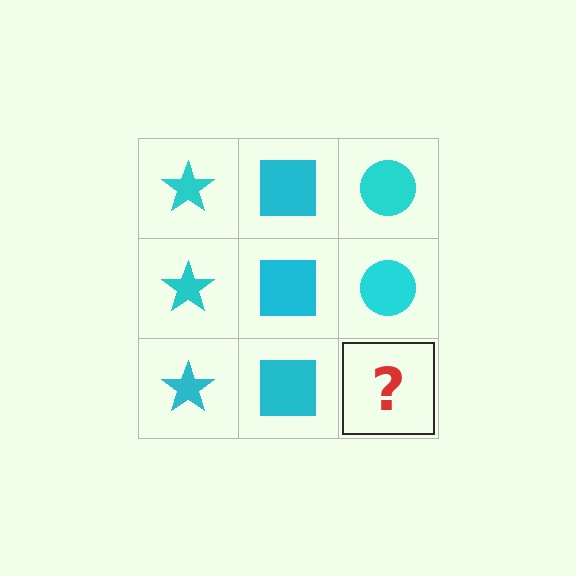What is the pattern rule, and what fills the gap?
The rule is that each column has a consistent shape. The gap should be filled with a cyan circle.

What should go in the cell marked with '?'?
The missing cell should contain a cyan circle.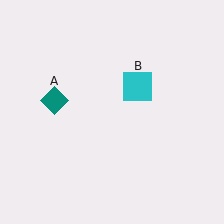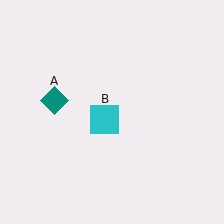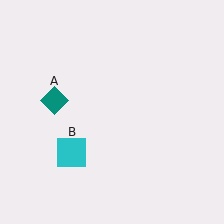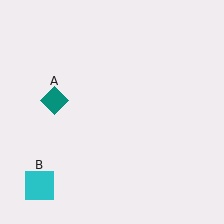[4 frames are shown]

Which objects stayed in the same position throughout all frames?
Teal diamond (object A) remained stationary.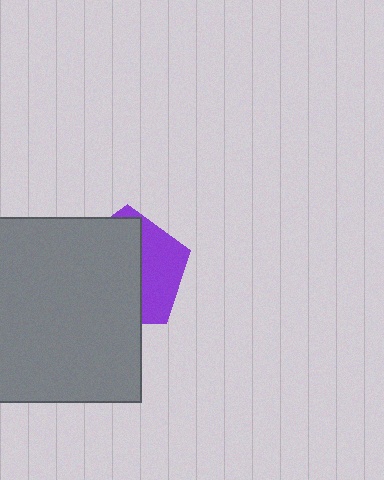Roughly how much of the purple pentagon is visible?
A small part of it is visible (roughly 37%).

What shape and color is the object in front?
The object in front is a gray square.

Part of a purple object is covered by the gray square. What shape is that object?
It is a pentagon.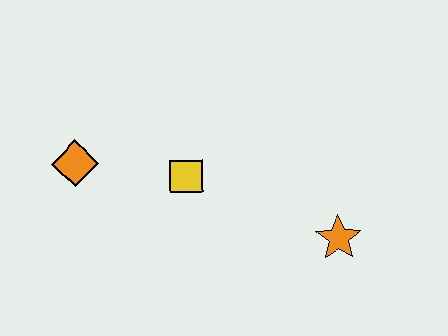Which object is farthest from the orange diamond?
The orange star is farthest from the orange diamond.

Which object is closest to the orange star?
The yellow square is closest to the orange star.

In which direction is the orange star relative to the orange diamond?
The orange star is to the right of the orange diamond.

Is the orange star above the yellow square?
No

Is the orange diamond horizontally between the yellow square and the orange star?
No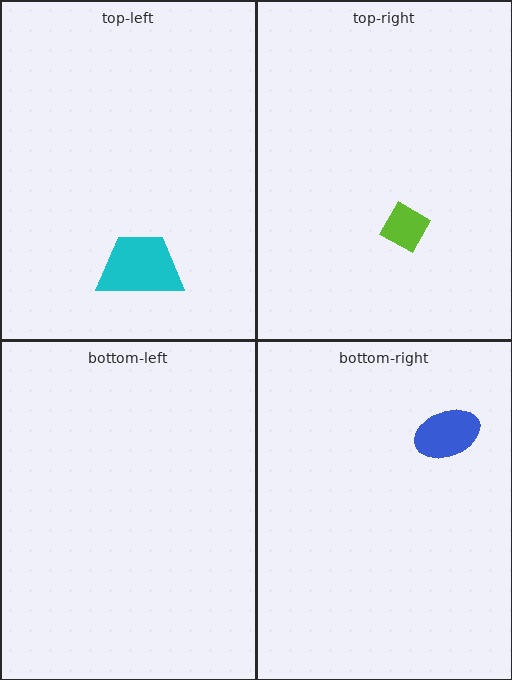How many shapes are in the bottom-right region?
1.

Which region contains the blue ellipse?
The bottom-right region.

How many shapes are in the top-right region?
1.